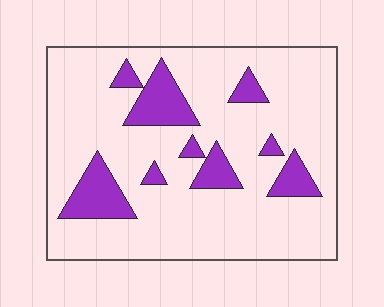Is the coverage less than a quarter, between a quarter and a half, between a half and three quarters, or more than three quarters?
Less than a quarter.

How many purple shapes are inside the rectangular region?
9.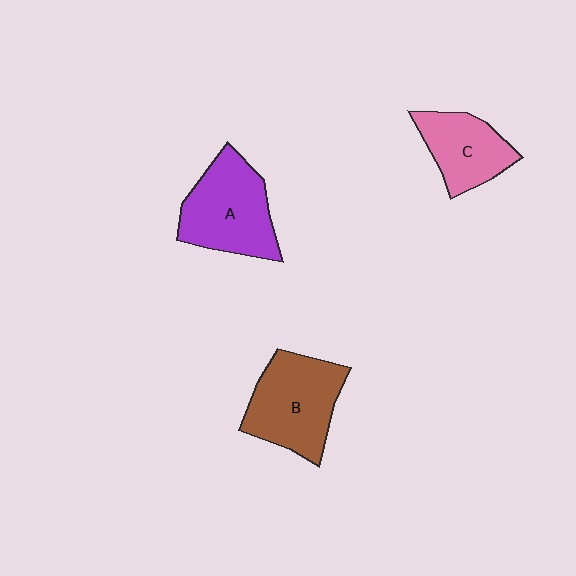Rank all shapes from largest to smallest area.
From largest to smallest: B (brown), A (purple), C (pink).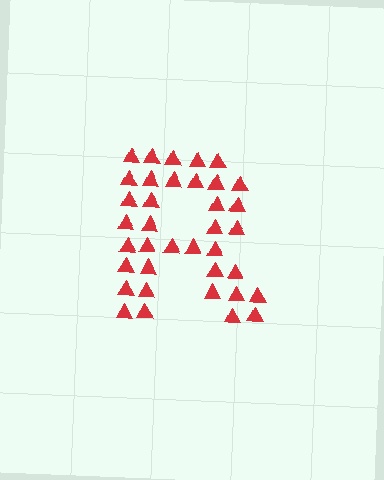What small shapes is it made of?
It is made of small triangles.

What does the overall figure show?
The overall figure shows the letter R.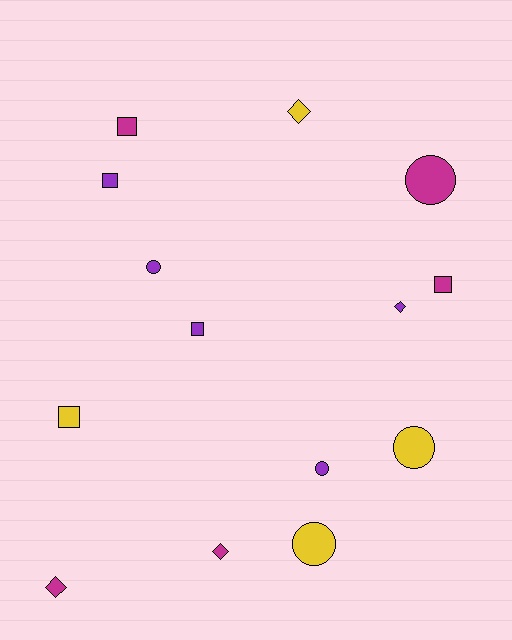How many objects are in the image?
There are 14 objects.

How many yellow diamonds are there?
There is 1 yellow diamond.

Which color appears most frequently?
Magenta, with 5 objects.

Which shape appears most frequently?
Circle, with 5 objects.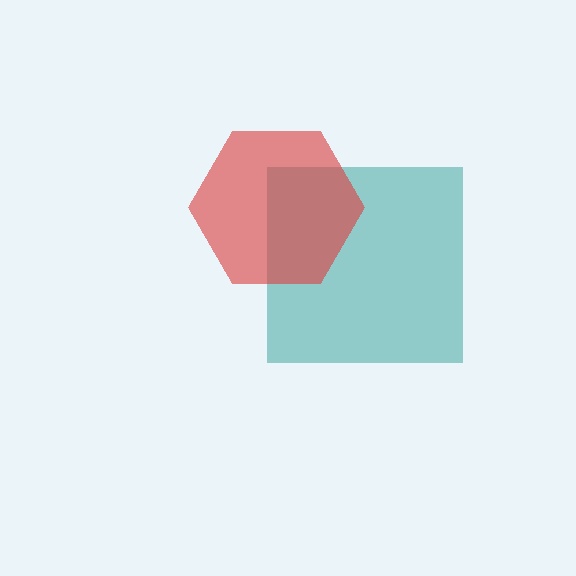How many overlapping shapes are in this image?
There are 2 overlapping shapes in the image.